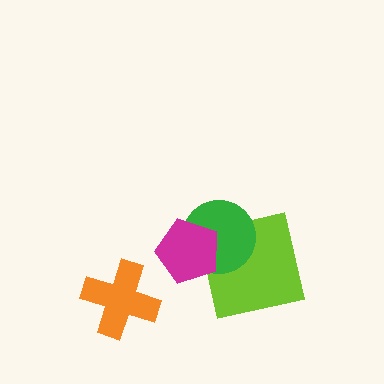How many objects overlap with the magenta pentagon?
2 objects overlap with the magenta pentagon.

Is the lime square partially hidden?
Yes, it is partially covered by another shape.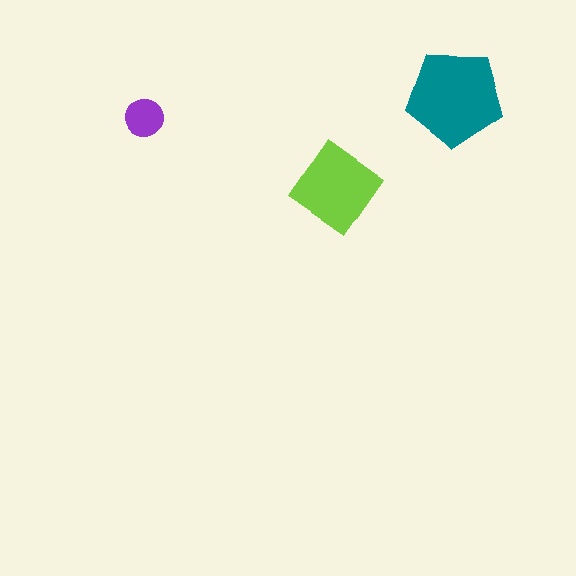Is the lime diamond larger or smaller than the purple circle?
Larger.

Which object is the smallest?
The purple circle.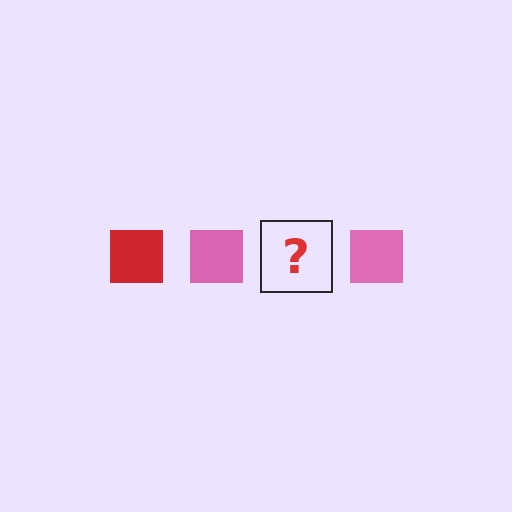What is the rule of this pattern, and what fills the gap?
The rule is that the pattern cycles through red, pink squares. The gap should be filled with a red square.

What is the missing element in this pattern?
The missing element is a red square.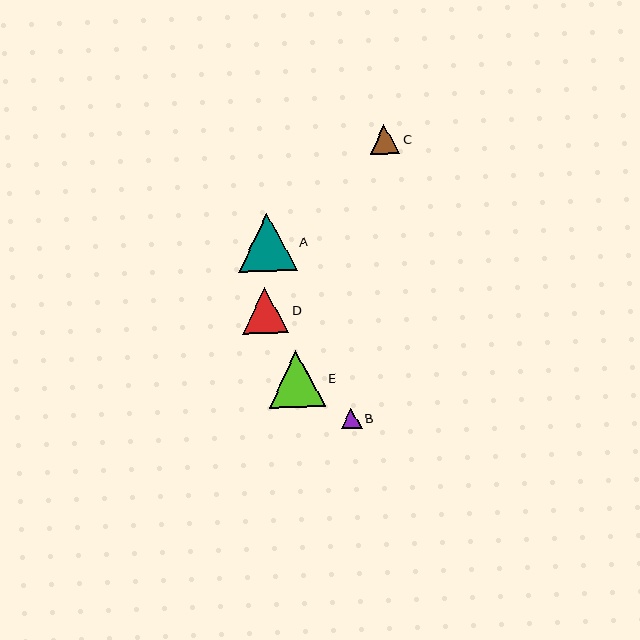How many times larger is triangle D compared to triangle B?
Triangle D is approximately 2.2 times the size of triangle B.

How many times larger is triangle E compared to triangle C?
Triangle E is approximately 1.9 times the size of triangle C.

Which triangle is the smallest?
Triangle B is the smallest with a size of approximately 21 pixels.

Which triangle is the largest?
Triangle A is the largest with a size of approximately 59 pixels.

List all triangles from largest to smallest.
From largest to smallest: A, E, D, C, B.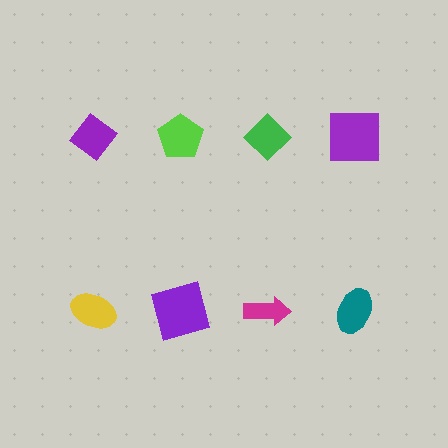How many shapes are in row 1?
4 shapes.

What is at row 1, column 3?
A green diamond.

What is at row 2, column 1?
A yellow ellipse.